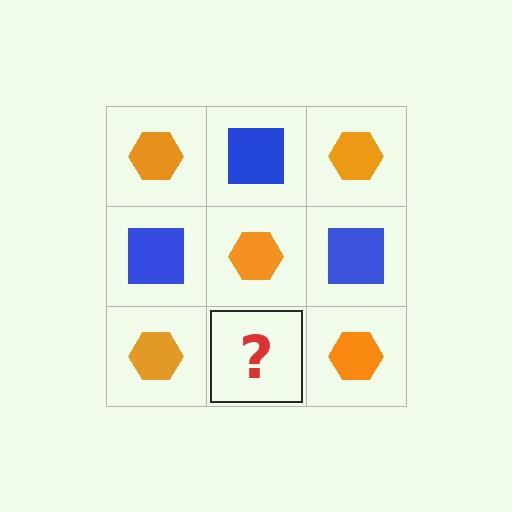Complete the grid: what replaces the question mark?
The question mark should be replaced with a blue square.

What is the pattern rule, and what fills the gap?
The rule is that it alternates orange hexagon and blue square in a checkerboard pattern. The gap should be filled with a blue square.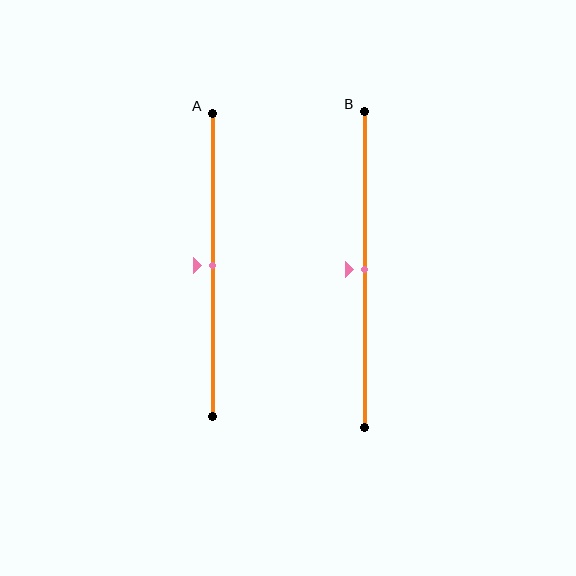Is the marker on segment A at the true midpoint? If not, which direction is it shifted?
Yes, the marker on segment A is at the true midpoint.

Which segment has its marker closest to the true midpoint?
Segment A has its marker closest to the true midpoint.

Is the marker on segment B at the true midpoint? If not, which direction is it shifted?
Yes, the marker on segment B is at the true midpoint.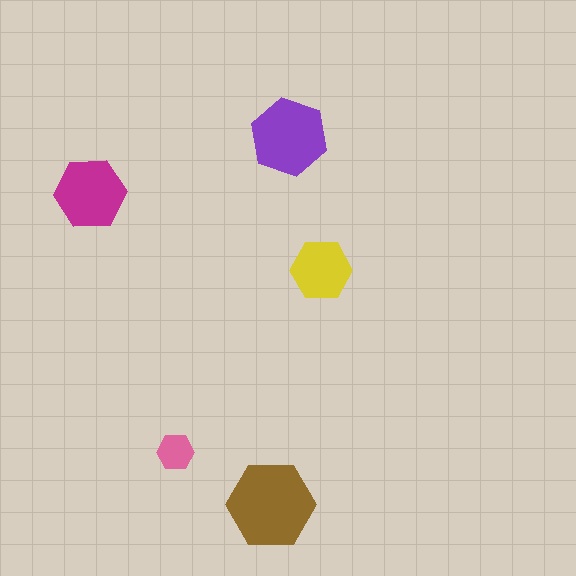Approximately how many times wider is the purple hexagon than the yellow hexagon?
About 1.5 times wider.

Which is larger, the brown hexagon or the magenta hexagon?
The brown one.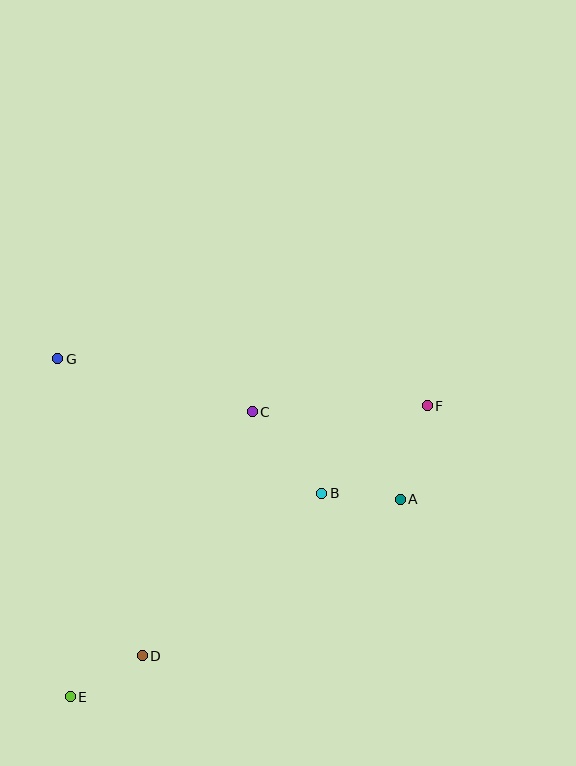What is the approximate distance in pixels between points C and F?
The distance between C and F is approximately 175 pixels.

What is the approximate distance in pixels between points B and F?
The distance between B and F is approximately 137 pixels.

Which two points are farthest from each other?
Points E and F are farthest from each other.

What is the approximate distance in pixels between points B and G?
The distance between B and G is approximately 296 pixels.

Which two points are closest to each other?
Points A and B are closest to each other.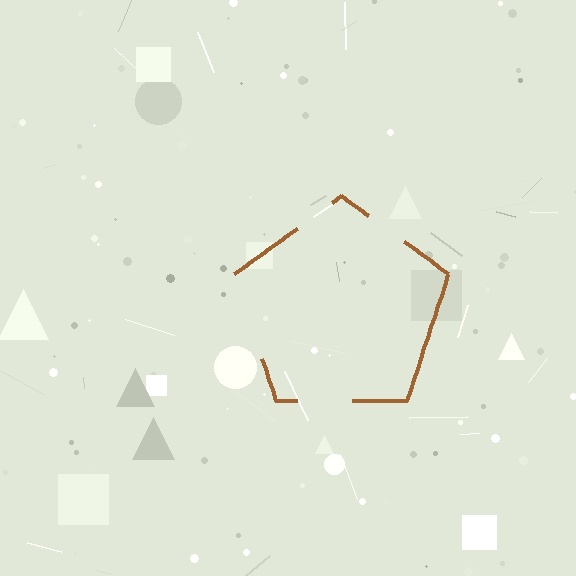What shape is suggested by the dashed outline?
The dashed outline suggests a pentagon.